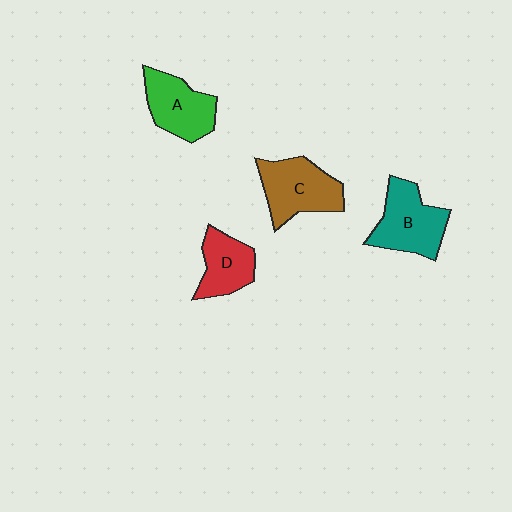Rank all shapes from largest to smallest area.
From largest to smallest: B (teal), C (brown), A (green), D (red).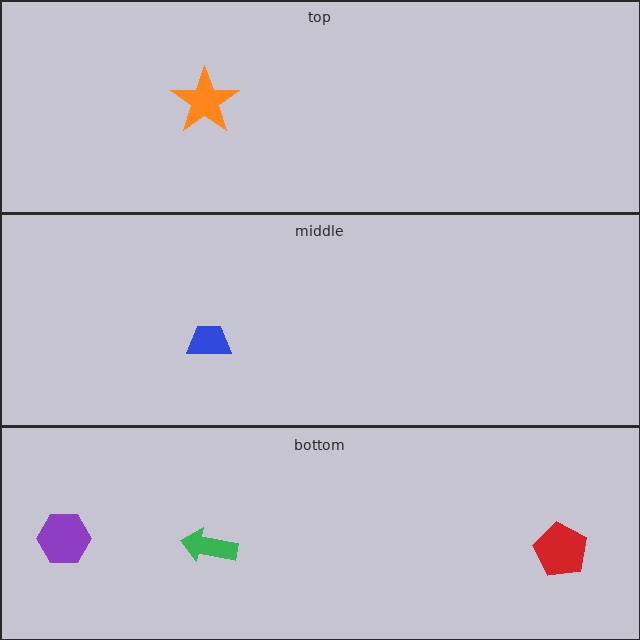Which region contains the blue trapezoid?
The middle region.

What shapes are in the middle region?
The blue trapezoid.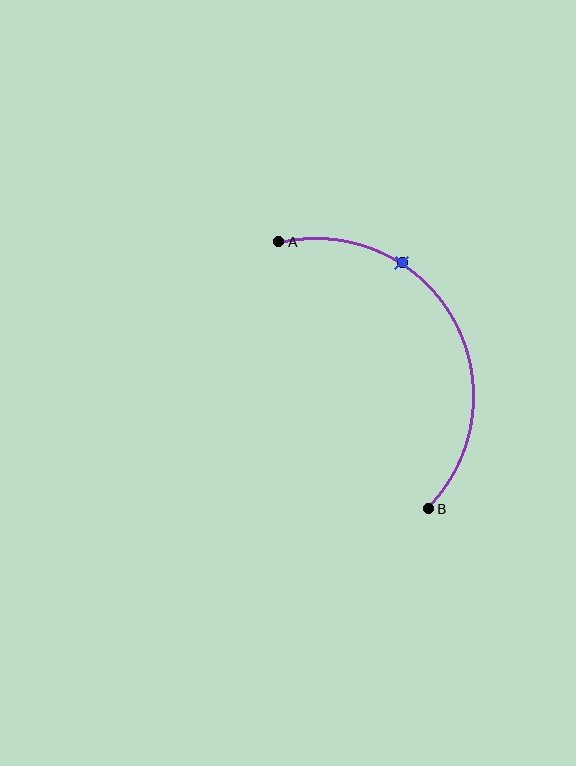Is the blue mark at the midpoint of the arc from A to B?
No. The blue mark lies on the arc but is closer to endpoint A. The arc midpoint would be at the point on the curve equidistant along the arc from both A and B.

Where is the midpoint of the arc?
The arc midpoint is the point on the curve farthest from the straight line joining A and B. It sits to the right of that line.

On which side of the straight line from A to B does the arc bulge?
The arc bulges to the right of the straight line connecting A and B.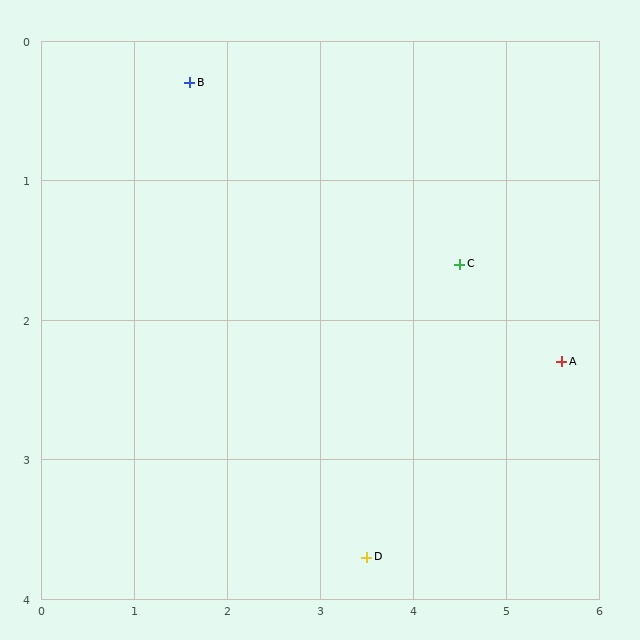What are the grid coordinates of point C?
Point C is at approximately (4.5, 1.6).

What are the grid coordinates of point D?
Point D is at approximately (3.5, 3.7).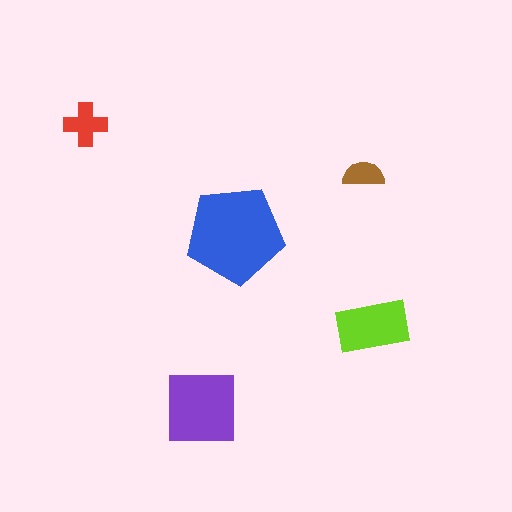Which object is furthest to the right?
The lime rectangle is rightmost.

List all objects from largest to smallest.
The blue pentagon, the purple square, the lime rectangle, the red cross, the brown semicircle.